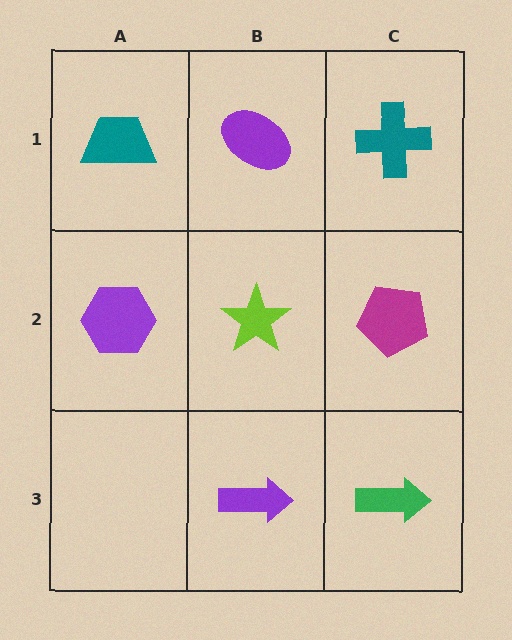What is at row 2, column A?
A purple hexagon.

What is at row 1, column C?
A teal cross.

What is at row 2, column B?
A lime star.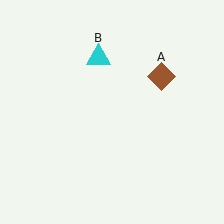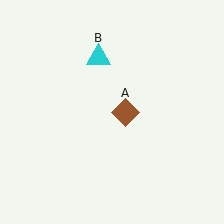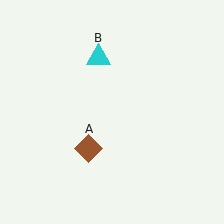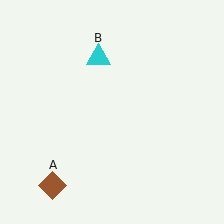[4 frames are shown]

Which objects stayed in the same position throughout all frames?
Cyan triangle (object B) remained stationary.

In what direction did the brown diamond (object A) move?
The brown diamond (object A) moved down and to the left.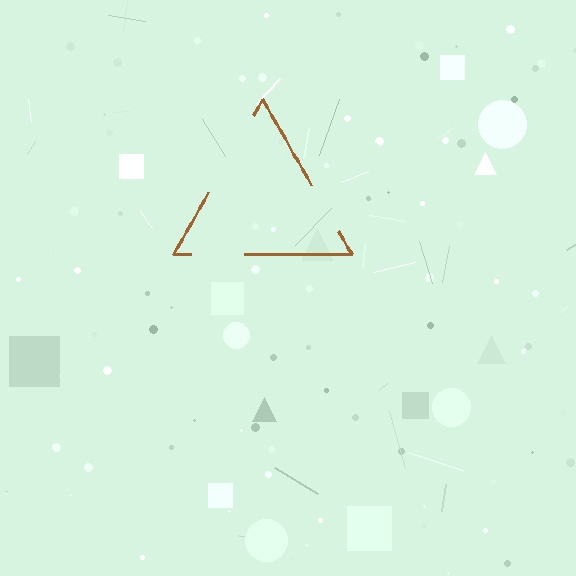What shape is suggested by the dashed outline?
The dashed outline suggests a triangle.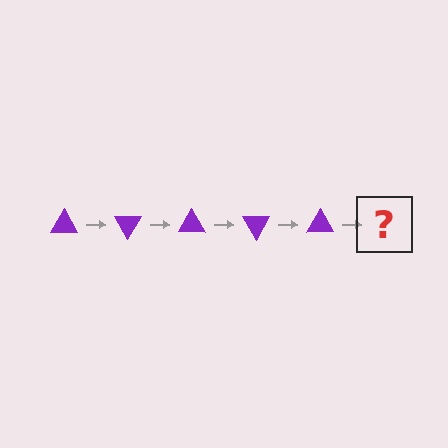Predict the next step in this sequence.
The next step is a purple triangle rotated 300 degrees.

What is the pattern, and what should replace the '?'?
The pattern is that the triangle rotates 60 degrees each step. The '?' should be a purple triangle rotated 300 degrees.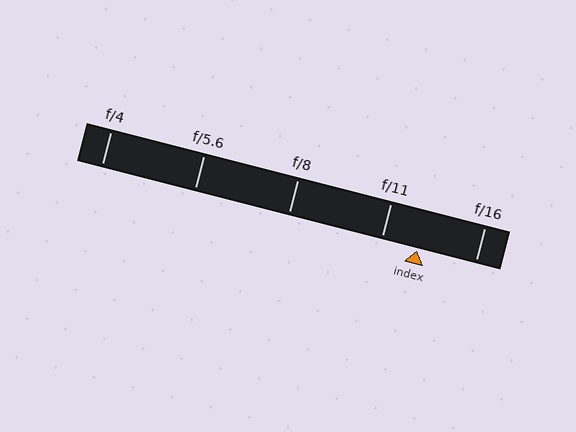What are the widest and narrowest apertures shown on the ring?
The widest aperture shown is f/4 and the narrowest is f/16.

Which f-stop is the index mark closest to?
The index mark is closest to f/11.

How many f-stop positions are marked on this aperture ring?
There are 5 f-stop positions marked.